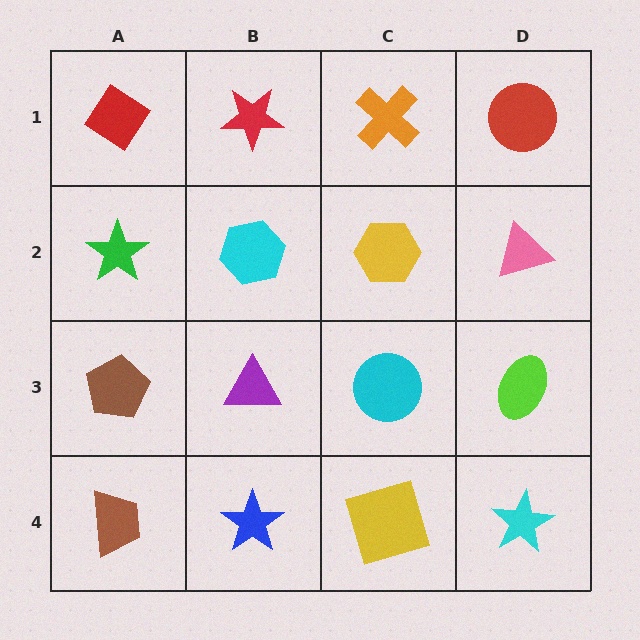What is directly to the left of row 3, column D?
A cyan circle.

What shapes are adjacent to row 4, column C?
A cyan circle (row 3, column C), a blue star (row 4, column B), a cyan star (row 4, column D).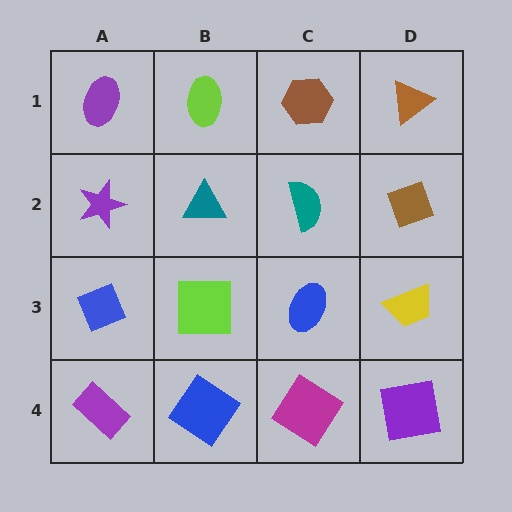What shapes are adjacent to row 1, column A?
A purple star (row 2, column A), a lime ellipse (row 1, column B).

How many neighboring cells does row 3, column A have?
3.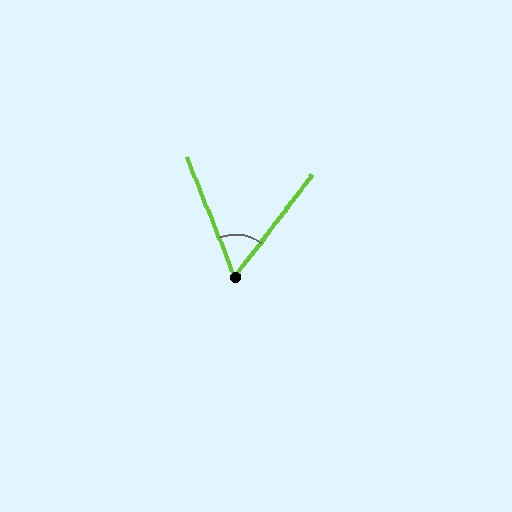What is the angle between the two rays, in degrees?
Approximately 59 degrees.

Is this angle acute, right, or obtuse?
It is acute.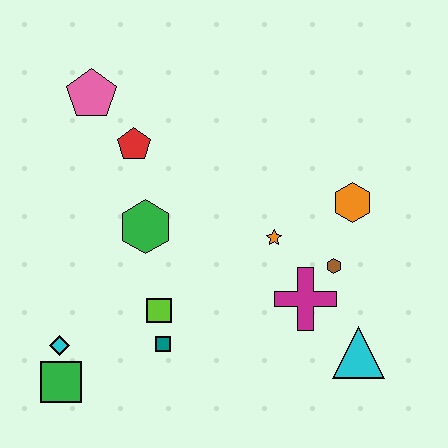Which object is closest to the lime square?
The teal square is closest to the lime square.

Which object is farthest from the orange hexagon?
The green square is farthest from the orange hexagon.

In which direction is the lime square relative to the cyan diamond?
The lime square is to the right of the cyan diamond.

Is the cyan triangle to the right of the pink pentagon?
Yes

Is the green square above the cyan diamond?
No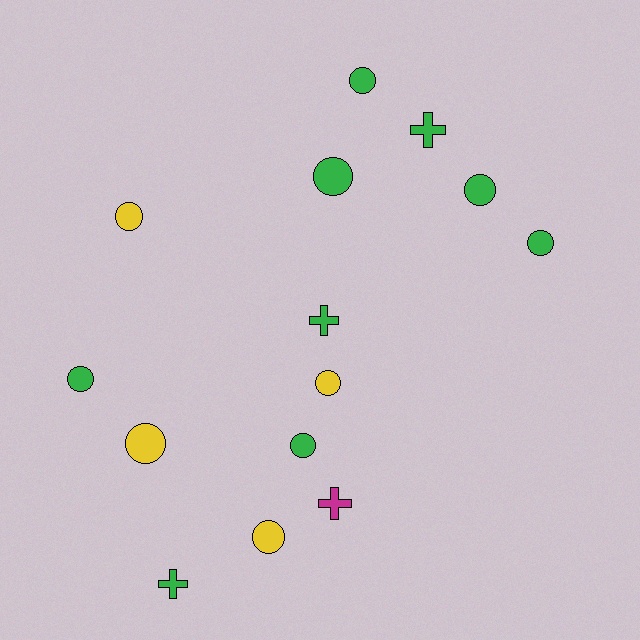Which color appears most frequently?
Green, with 9 objects.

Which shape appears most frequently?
Circle, with 10 objects.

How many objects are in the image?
There are 14 objects.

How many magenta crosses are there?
There is 1 magenta cross.